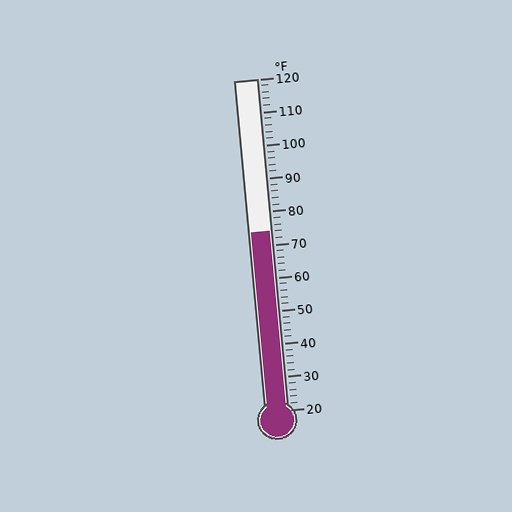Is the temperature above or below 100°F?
The temperature is below 100°F.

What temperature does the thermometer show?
The thermometer shows approximately 74°F.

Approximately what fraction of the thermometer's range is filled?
The thermometer is filled to approximately 55% of its range.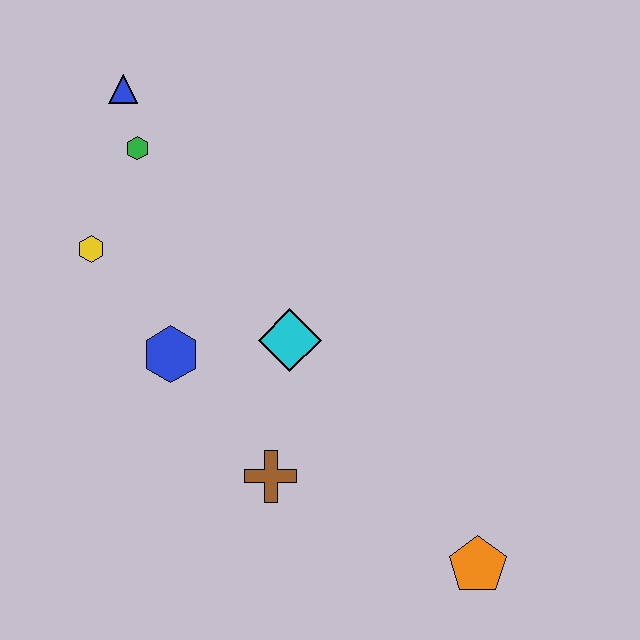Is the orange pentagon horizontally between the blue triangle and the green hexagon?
No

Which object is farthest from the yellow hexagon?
The orange pentagon is farthest from the yellow hexagon.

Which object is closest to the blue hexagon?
The cyan diamond is closest to the blue hexagon.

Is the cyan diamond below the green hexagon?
Yes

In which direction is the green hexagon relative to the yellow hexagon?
The green hexagon is above the yellow hexagon.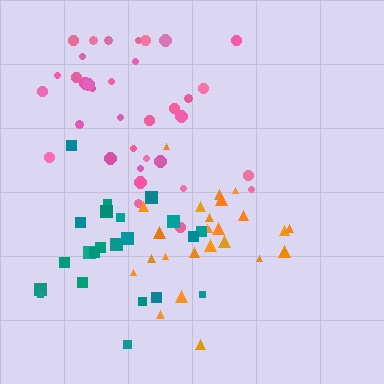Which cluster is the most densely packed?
Orange.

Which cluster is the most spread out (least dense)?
Teal.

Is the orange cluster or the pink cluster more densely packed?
Orange.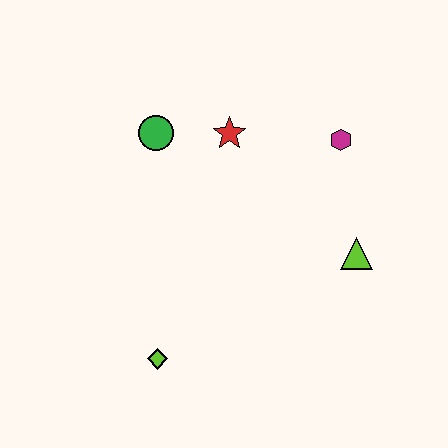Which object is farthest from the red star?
The lime diamond is farthest from the red star.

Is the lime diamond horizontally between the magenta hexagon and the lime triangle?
No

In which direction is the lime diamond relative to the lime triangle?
The lime diamond is to the left of the lime triangle.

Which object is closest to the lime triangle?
The magenta hexagon is closest to the lime triangle.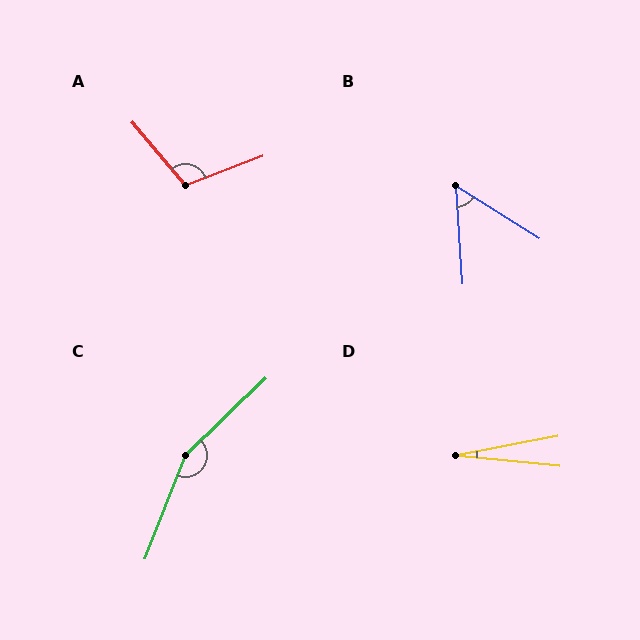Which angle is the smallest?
D, at approximately 17 degrees.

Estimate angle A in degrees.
Approximately 109 degrees.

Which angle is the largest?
C, at approximately 156 degrees.